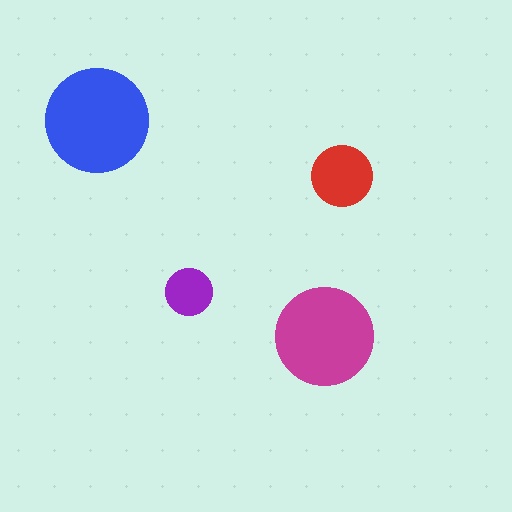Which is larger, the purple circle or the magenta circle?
The magenta one.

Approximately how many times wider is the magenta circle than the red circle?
About 1.5 times wider.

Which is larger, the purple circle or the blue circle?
The blue one.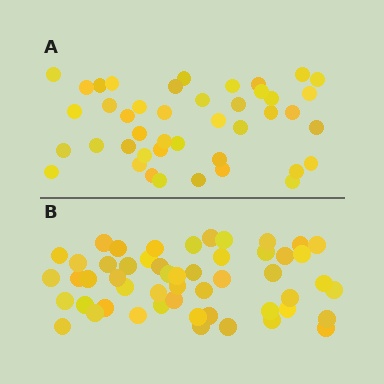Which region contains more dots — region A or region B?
Region B (the bottom region) has more dots.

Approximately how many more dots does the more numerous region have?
Region B has roughly 8 or so more dots than region A.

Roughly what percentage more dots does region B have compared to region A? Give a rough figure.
About 20% more.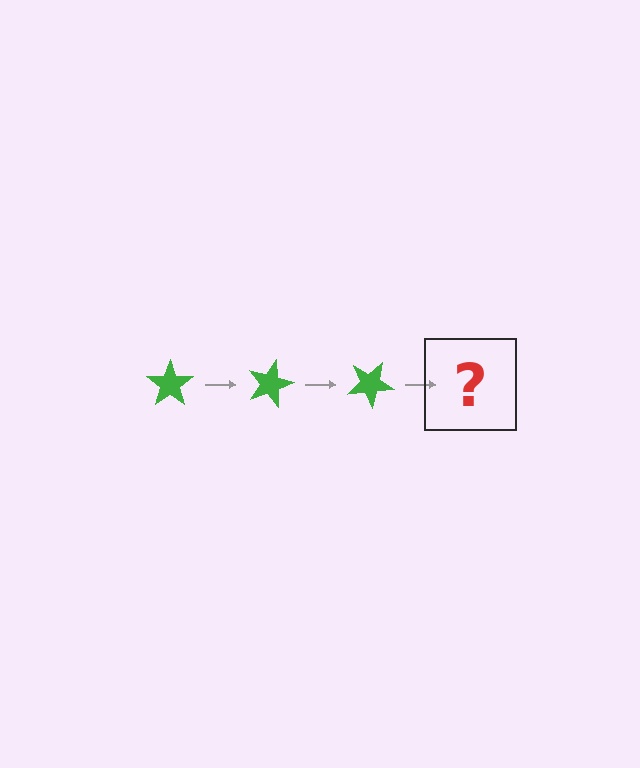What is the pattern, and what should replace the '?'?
The pattern is that the star rotates 15 degrees each step. The '?' should be a green star rotated 45 degrees.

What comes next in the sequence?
The next element should be a green star rotated 45 degrees.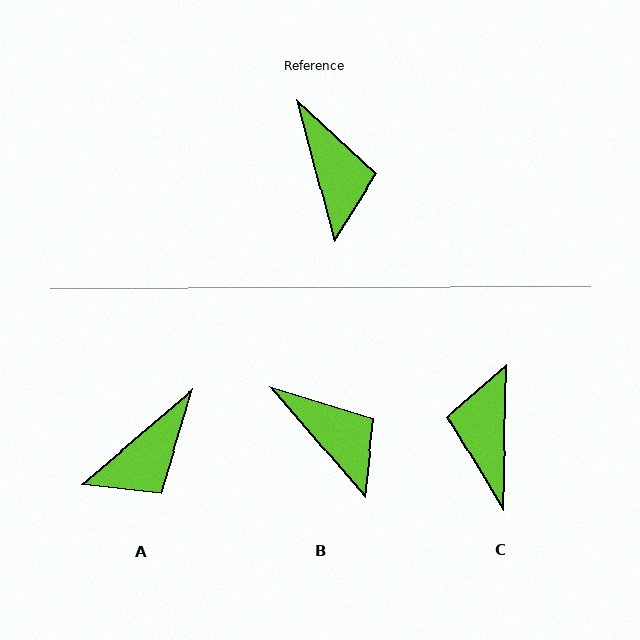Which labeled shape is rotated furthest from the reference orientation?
C, about 164 degrees away.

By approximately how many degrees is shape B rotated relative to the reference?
Approximately 26 degrees counter-clockwise.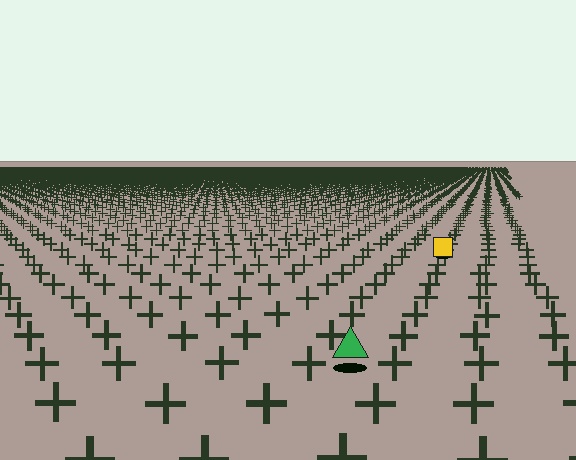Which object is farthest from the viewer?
The yellow square is farthest from the viewer. It appears smaller and the ground texture around it is denser.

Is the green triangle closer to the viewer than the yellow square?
Yes. The green triangle is closer — you can tell from the texture gradient: the ground texture is coarser near it.